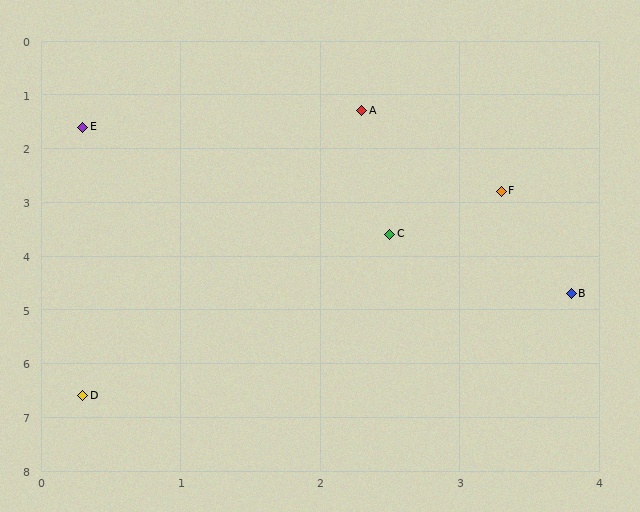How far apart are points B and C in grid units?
Points B and C are about 1.7 grid units apart.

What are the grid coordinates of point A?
Point A is at approximately (2.3, 1.3).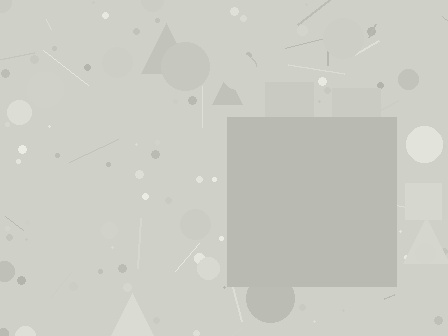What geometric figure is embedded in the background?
A square is embedded in the background.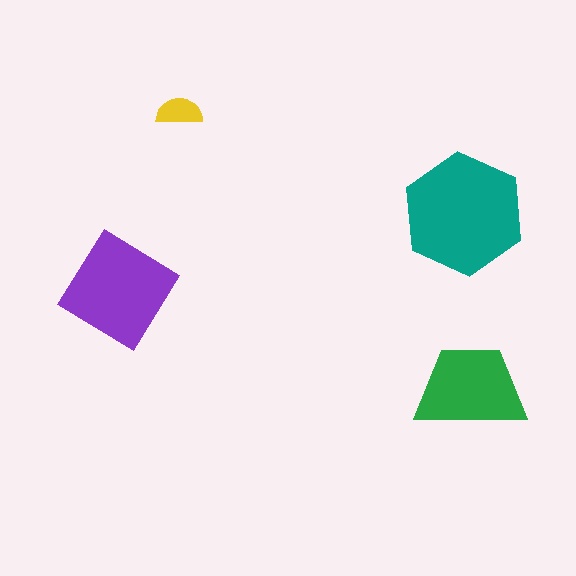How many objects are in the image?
There are 4 objects in the image.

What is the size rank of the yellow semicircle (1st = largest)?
4th.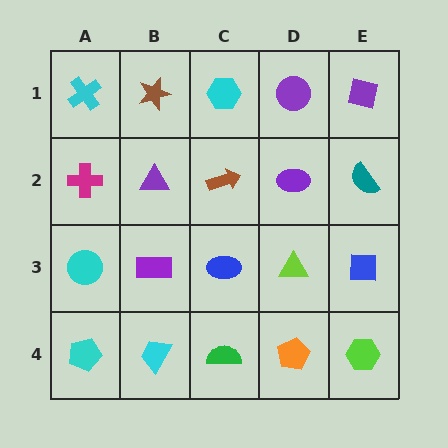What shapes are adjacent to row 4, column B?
A purple rectangle (row 3, column B), a cyan pentagon (row 4, column A), a green semicircle (row 4, column C).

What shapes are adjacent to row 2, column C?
A cyan hexagon (row 1, column C), a blue ellipse (row 3, column C), a purple triangle (row 2, column B), a purple ellipse (row 2, column D).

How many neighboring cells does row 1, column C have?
3.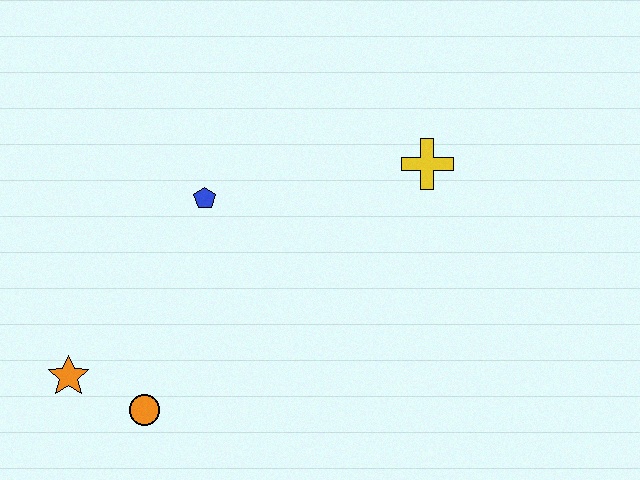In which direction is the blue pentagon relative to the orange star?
The blue pentagon is above the orange star.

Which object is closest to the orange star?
The orange circle is closest to the orange star.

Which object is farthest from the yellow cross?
The orange star is farthest from the yellow cross.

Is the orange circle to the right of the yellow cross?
No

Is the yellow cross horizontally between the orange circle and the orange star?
No